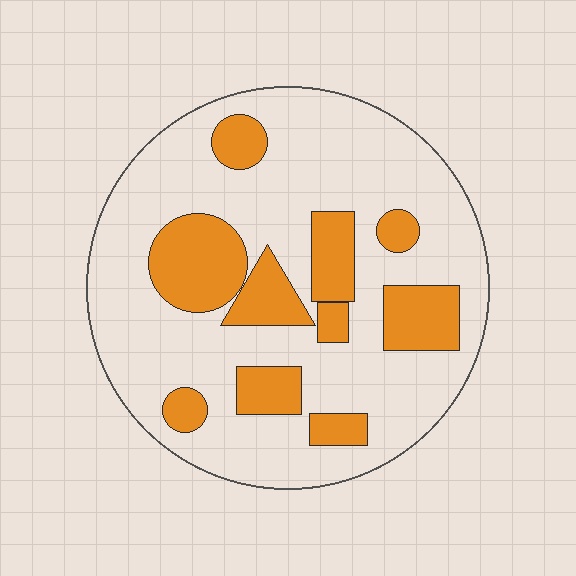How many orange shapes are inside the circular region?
10.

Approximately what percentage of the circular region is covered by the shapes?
Approximately 25%.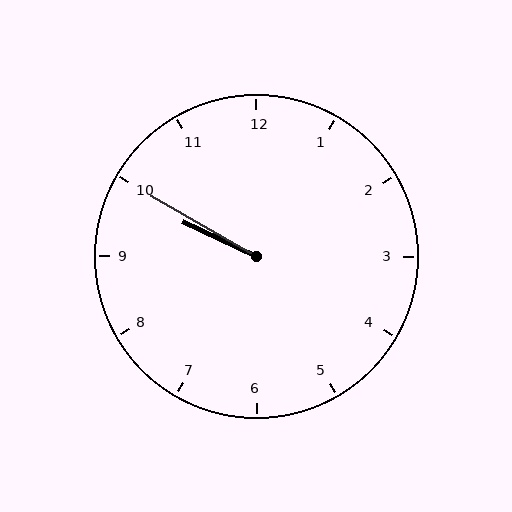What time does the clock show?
9:50.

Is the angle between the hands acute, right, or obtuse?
It is acute.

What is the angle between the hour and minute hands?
Approximately 5 degrees.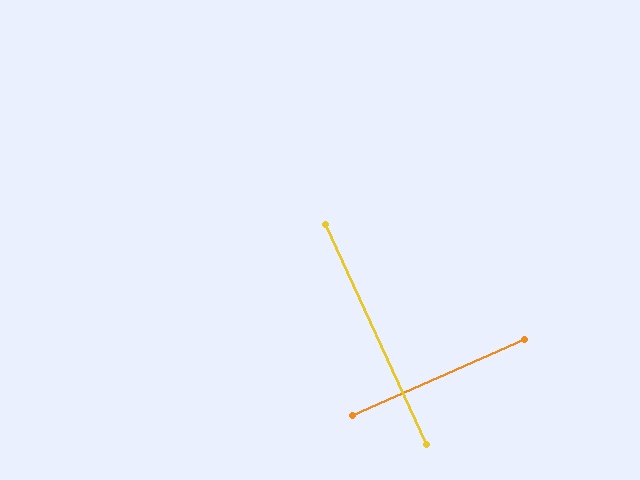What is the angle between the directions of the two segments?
Approximately 89 degrees.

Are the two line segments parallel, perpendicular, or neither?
Perpendicular — they meet at approximately 89°.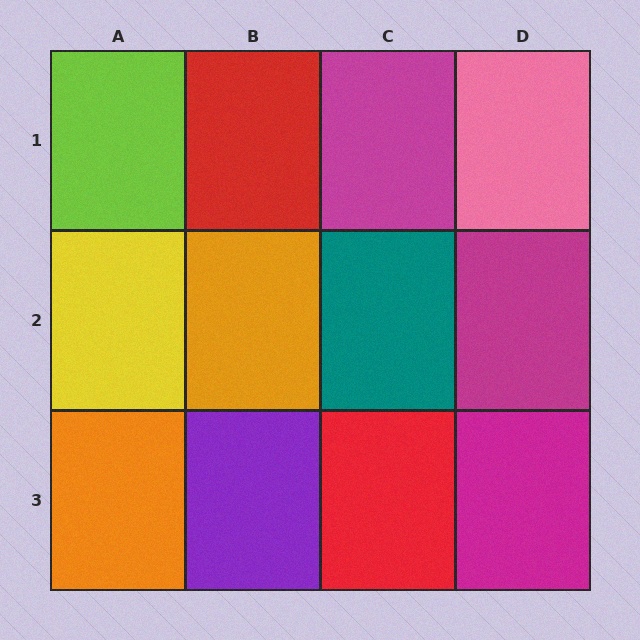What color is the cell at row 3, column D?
Magenta.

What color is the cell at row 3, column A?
Orange.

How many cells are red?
2 cells are red.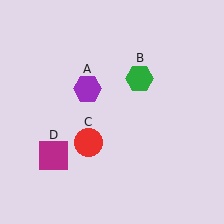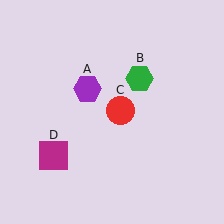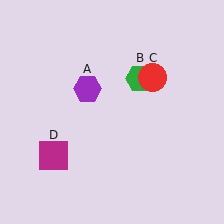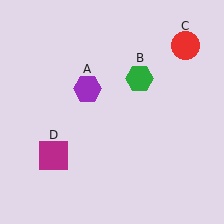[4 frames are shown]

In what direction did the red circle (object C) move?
The red circle (object C) moved up and to the right.